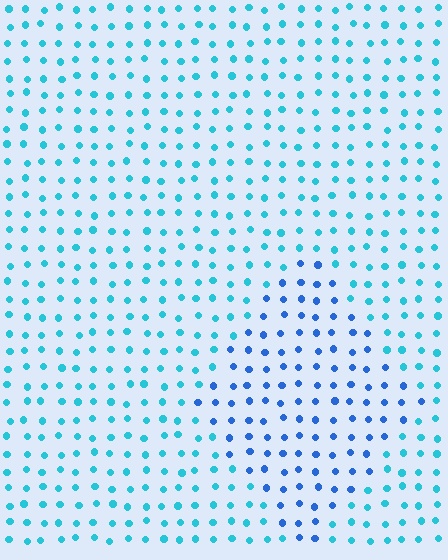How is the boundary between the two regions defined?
The boundary is defined purely by a slight shift in hue (about 32 degrees). Spacing, size, and orientation are identical on both sides.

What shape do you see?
I see a diamond.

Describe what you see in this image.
The image is filled with small cyan elements in a uniform arrangement. A diamond-shaped region is visible where the elements are tinted to a slightly different hue, forming a subtle color boundary.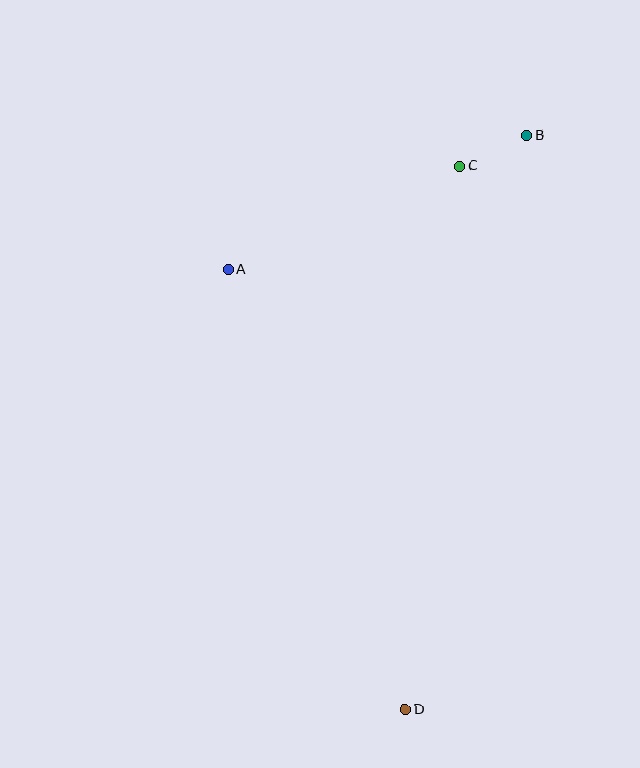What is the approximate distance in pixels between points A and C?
The distance between A and C is approximately 253 pixels.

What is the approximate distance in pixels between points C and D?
The distance between C and D is approximately 546 pixels.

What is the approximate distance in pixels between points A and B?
The distance between A and B is approximately 327 pixels.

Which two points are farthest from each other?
Points B and D are farthest from each other.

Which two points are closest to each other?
Points B and C are closest to each other.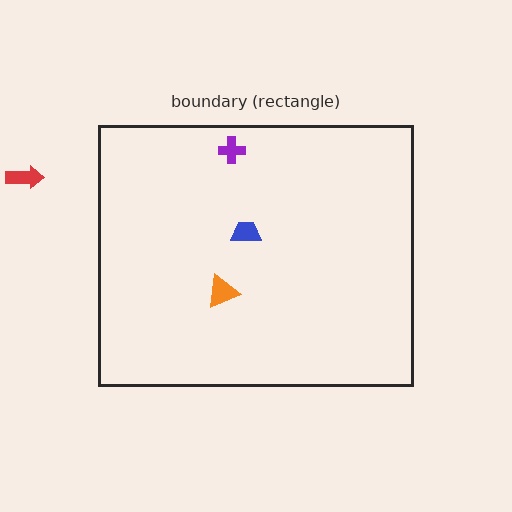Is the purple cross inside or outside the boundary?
Inside.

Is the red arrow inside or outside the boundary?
Outside.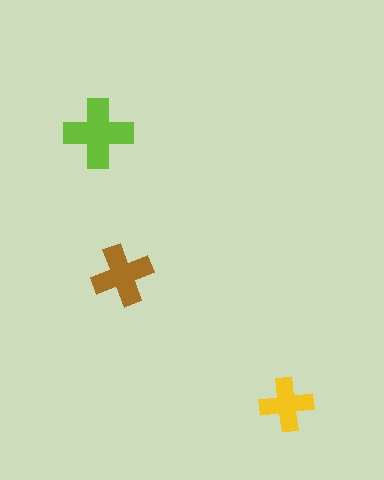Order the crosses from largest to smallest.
the lime one, the brown one, the yellow one.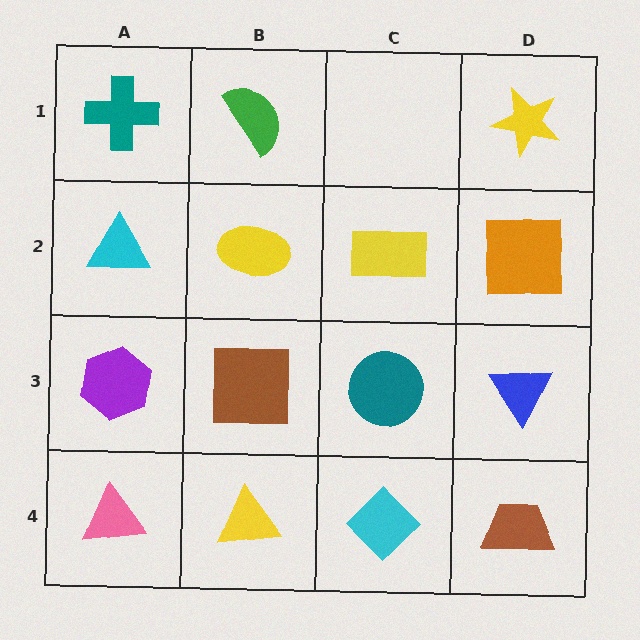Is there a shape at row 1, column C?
No, that cell is empty.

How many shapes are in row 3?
4 shapes.